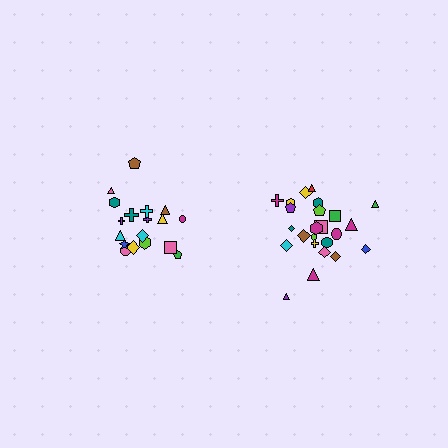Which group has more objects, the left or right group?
The right group.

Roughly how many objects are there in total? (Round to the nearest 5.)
Roughly 45 objects in total.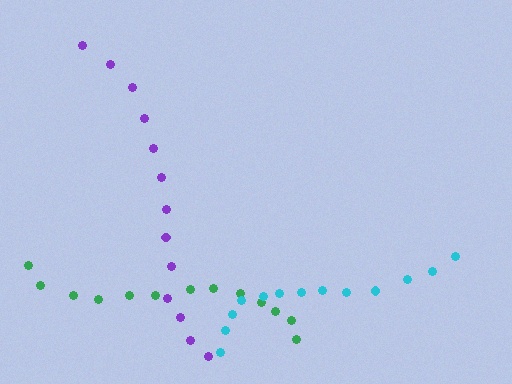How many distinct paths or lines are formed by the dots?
There are 3 distinct paths.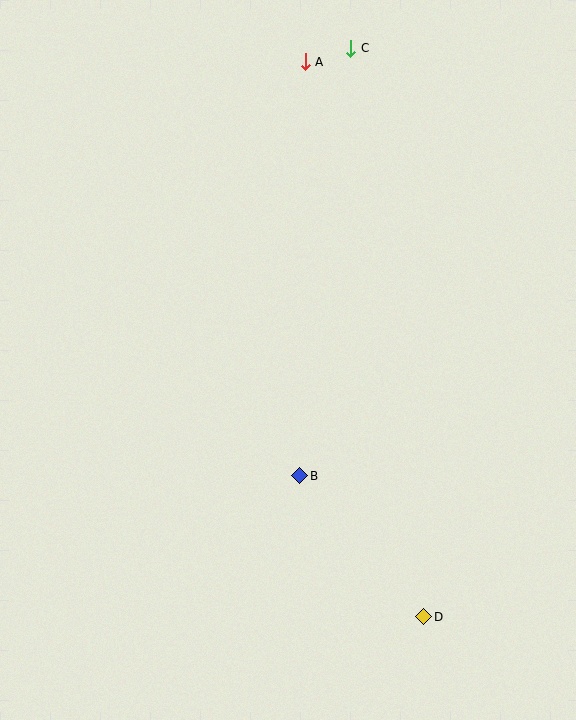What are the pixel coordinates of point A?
Point A is at (305, 62).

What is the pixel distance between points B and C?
The distance between B and C is 430 pixels.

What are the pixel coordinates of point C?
Point C is at (351, 48).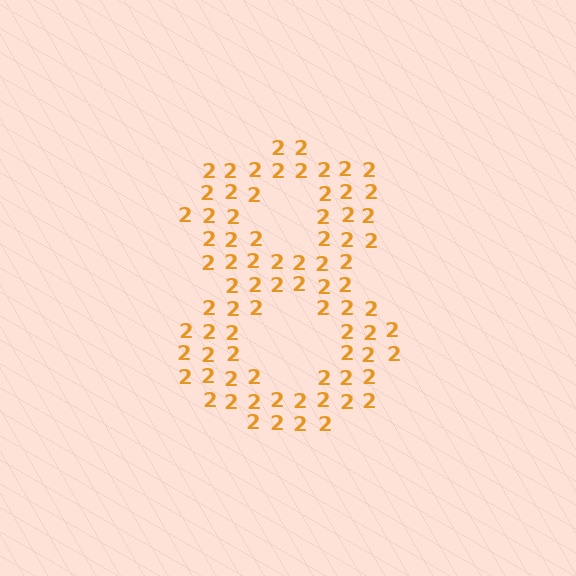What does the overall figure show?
The overall figure shows the digit 8.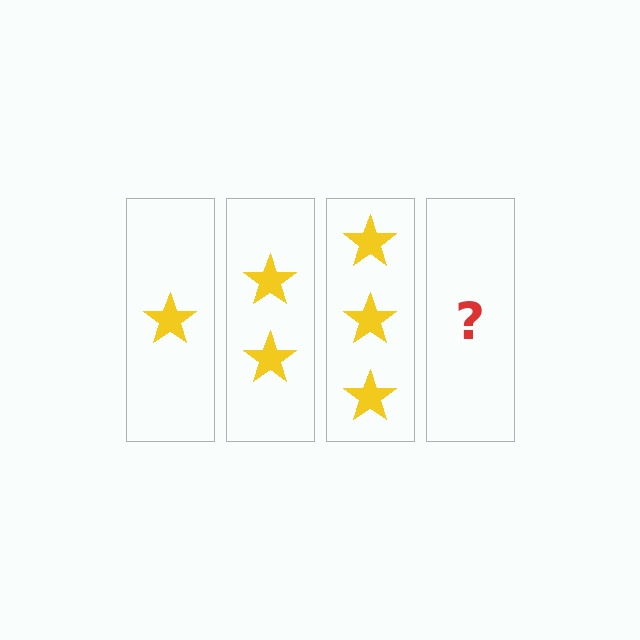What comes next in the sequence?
The next element should be 4 stars.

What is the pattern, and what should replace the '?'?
The pattern is that each step adds one more star. The '?' should be 4 stars.